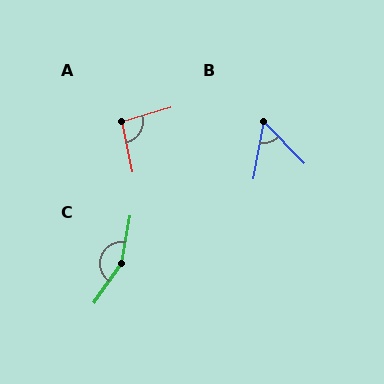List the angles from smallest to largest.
B (55°), A (94°), C (156°).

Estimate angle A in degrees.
Approximately 94 degrees.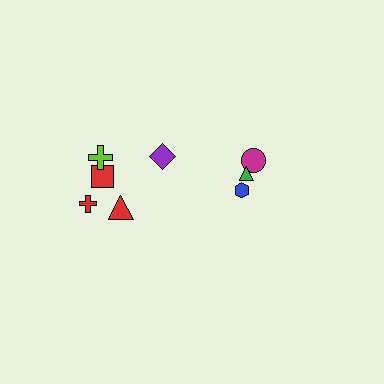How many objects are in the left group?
There are 5 objects.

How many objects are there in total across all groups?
There are 8 objects.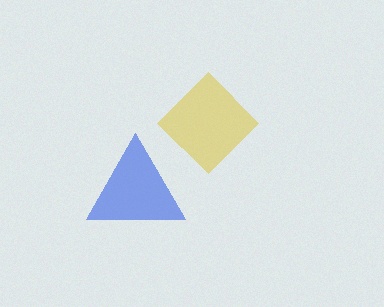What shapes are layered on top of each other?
The layered shapes are: a yellow diamond, a blue triangle.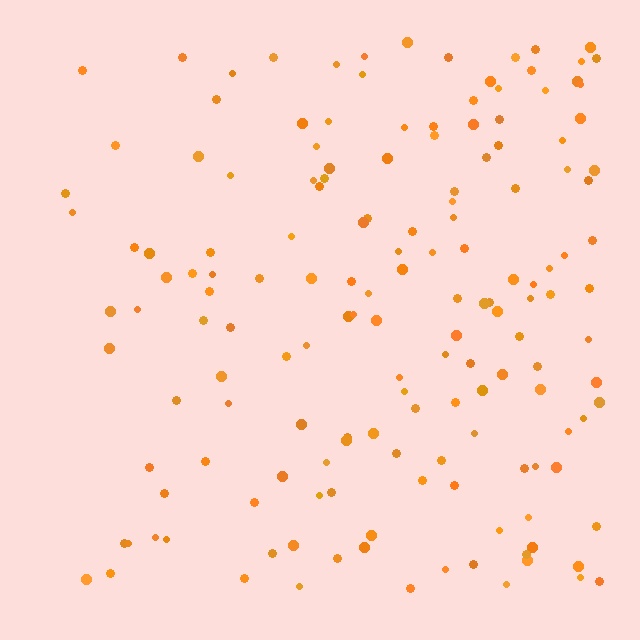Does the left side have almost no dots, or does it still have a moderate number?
Still a moderate number, just noticeably fewer than the right.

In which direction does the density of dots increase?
From left to right, with the right side densest.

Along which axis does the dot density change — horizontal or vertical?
Horizontal.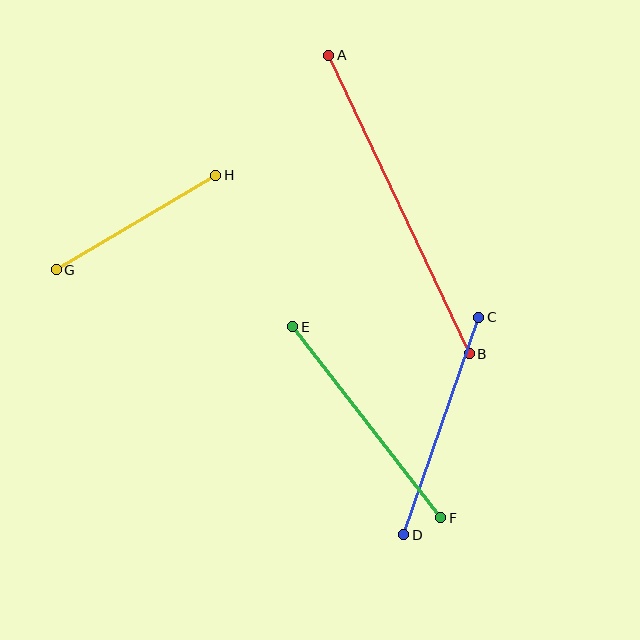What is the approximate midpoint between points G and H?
The midpoint is at approximately (136, 223) pixels.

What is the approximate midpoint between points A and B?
The midpoint is at approximately (399, 205) pixels.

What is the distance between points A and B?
The distance is approximately 330 pixels.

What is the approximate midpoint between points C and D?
The midpoint is at approximately (441, 426) pixels.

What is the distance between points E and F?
The distance is approximately 241 pixels.